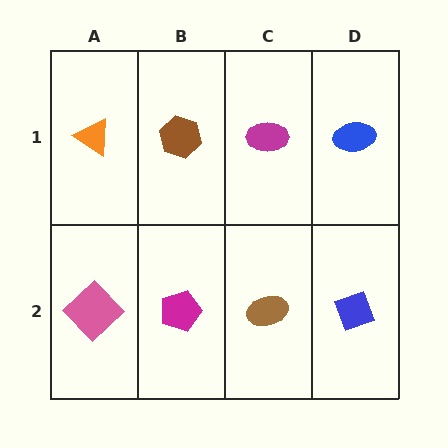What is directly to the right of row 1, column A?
A brown hexagon.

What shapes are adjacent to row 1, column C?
A brown ellipse (row 2, column C), a brown hexagon (row 1, column B), a blue ellipse (row 1, column D).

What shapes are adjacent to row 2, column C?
A magenta ellipse (row 1, column C), a magenta pentagon (row 2, column B), a blue diamond (row 2, column D).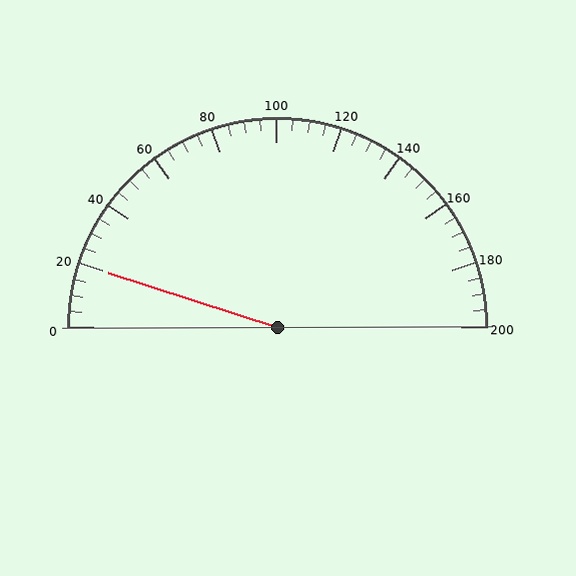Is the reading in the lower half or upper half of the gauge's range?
The reading is in the lower half of the range (0 to 200).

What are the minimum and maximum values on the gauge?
The gauge ranges from 0 to 200.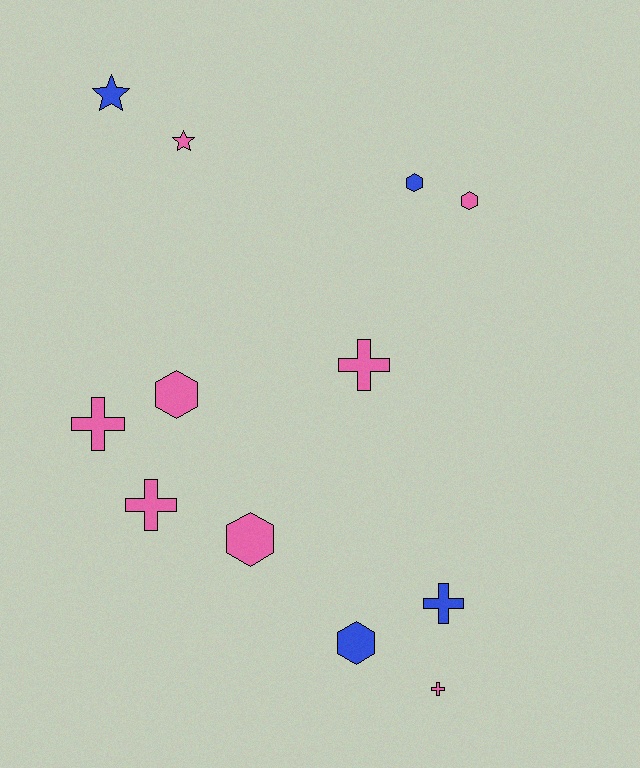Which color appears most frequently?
Pink, with 8 objects.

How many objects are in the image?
There are 12 objects.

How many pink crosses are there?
There are 4 pink crosses.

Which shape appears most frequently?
Cross, with 5 objects.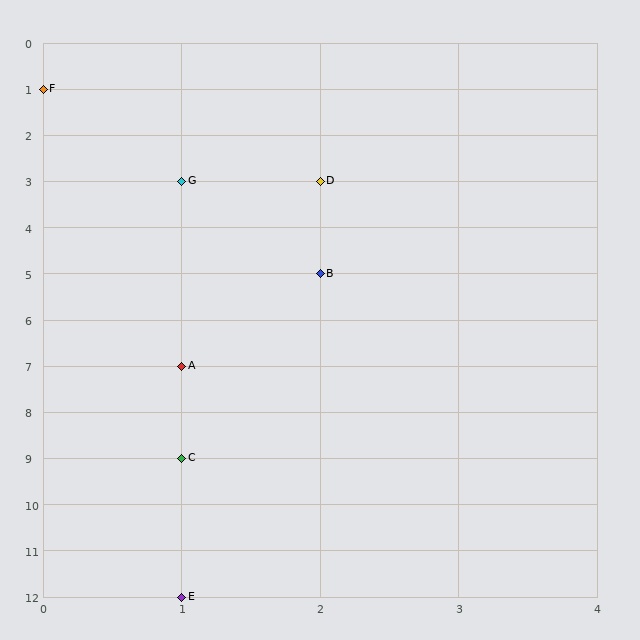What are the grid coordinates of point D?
Point D is at grid coordinates (2, 3).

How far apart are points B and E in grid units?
Points B and E are 1 column and 7 rows apart (about 7.1 grid units diagonally).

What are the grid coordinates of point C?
Point C is at grid coordinates (1, 9).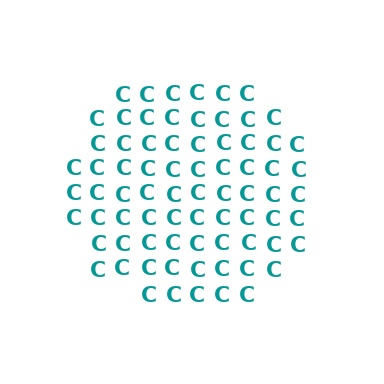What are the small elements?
The small elements are letter C's.